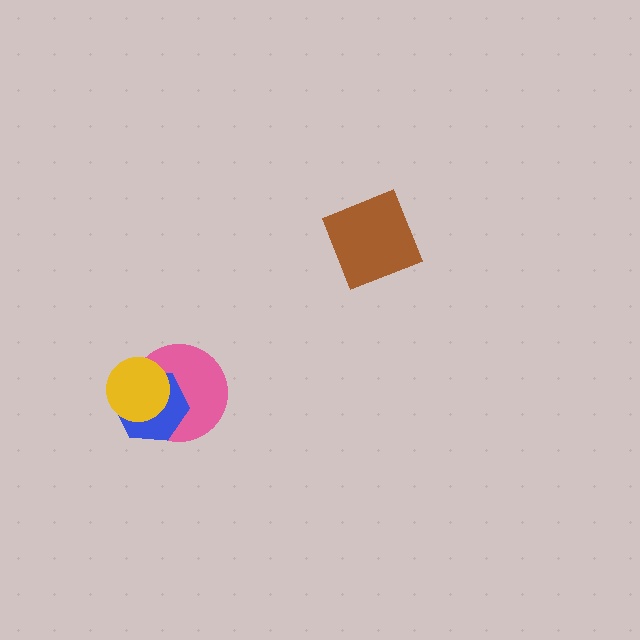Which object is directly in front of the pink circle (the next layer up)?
The blue hexagon is directly in front of the pink circle.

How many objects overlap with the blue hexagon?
2 objects overlap with the blue hexagon.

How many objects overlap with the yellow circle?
2 objects overlap with the yellow circle.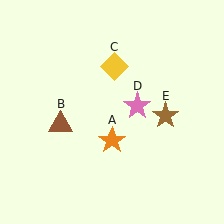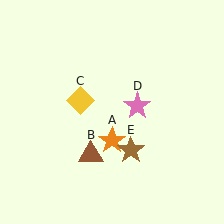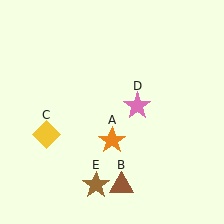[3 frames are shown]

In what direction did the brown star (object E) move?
The brown star (object E) moved down and to the left.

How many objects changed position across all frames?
3 objects changed position: brown triangle (object B), yellow diamond (object C), brown star (object E).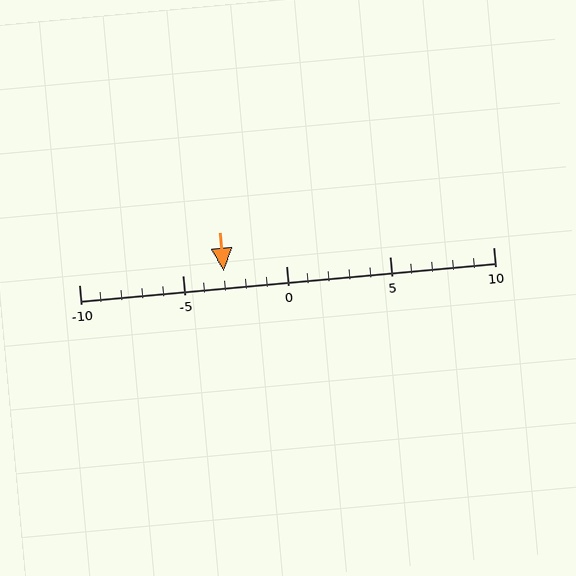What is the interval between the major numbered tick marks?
The major tick marks are spaced 5 units apart.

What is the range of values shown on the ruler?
The ruler shows values from -10 to 10.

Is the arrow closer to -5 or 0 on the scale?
The arrow is closer to -5.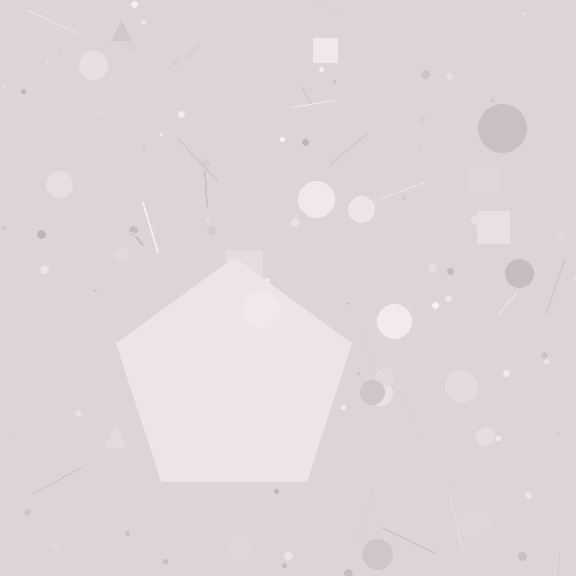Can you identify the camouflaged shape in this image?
The camouflaged shape is a pentagon.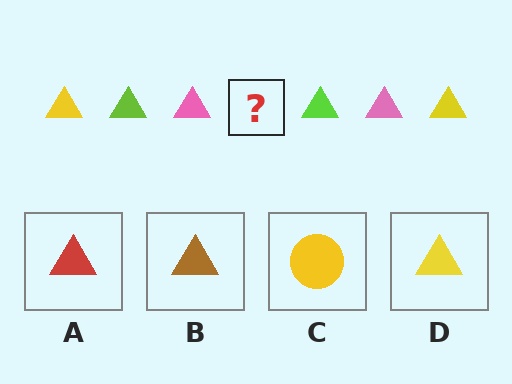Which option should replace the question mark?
Option D.